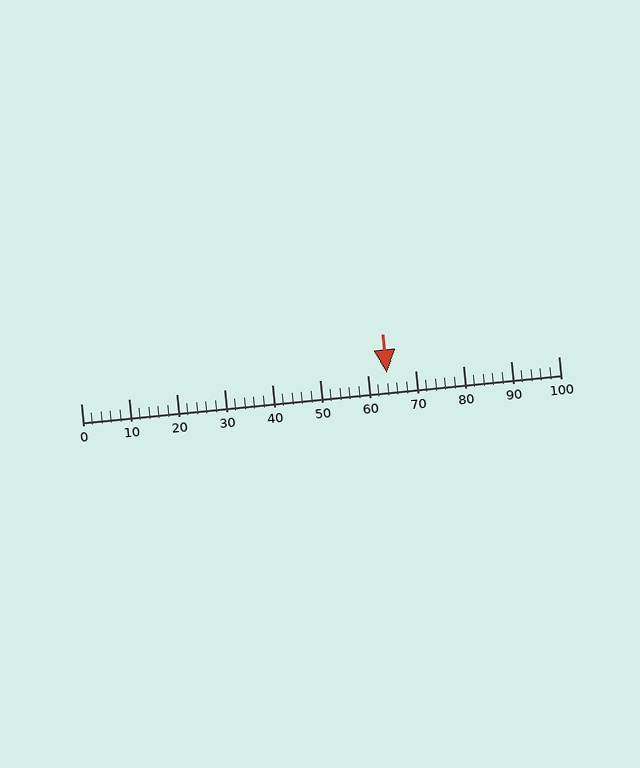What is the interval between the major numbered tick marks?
The major tick marks are spaced 10 units apart.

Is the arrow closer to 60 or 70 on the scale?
The arrow is closer to 60.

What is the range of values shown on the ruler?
The ruler shows values from 0 to 100.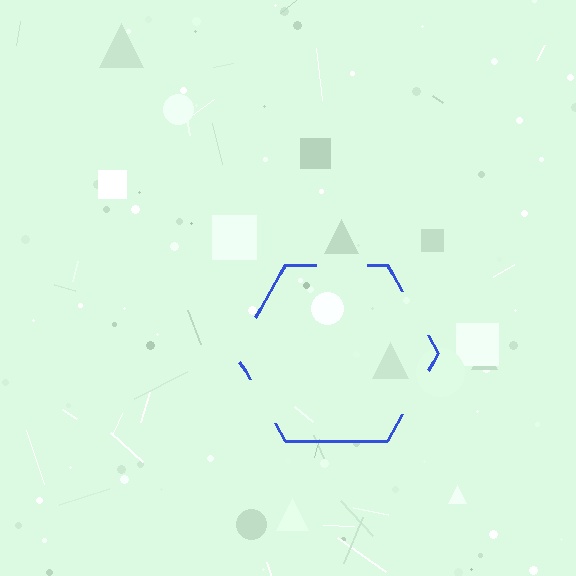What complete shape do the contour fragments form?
The contour fragments form a hexagon.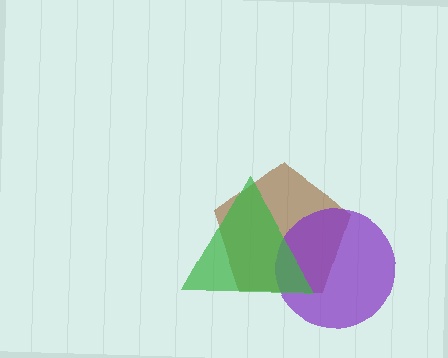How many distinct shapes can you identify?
There are 3 distinct shapes: a brown pentagon, a purple circle, a green triangle.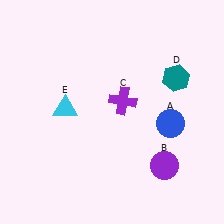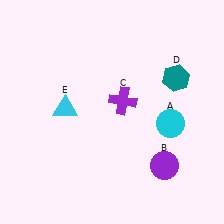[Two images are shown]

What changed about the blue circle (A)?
In Image 1, A is blue. In Image 2, it changed to cyan.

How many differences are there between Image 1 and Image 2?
There is 1 difference between the two images.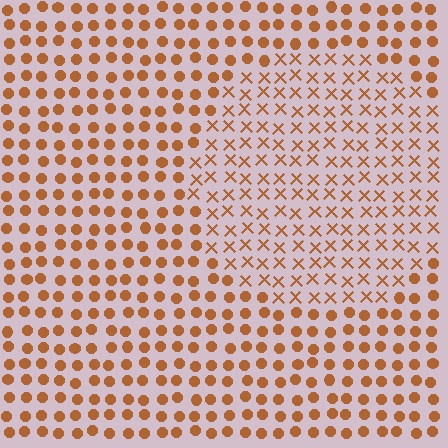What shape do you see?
I see a circle.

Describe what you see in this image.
The image is filled with small brown elements arranged in a uniform grid. A circle-shaped region contains X marks, while the surrounding area contains circles. The boundary is defined purely by the change in element shape.